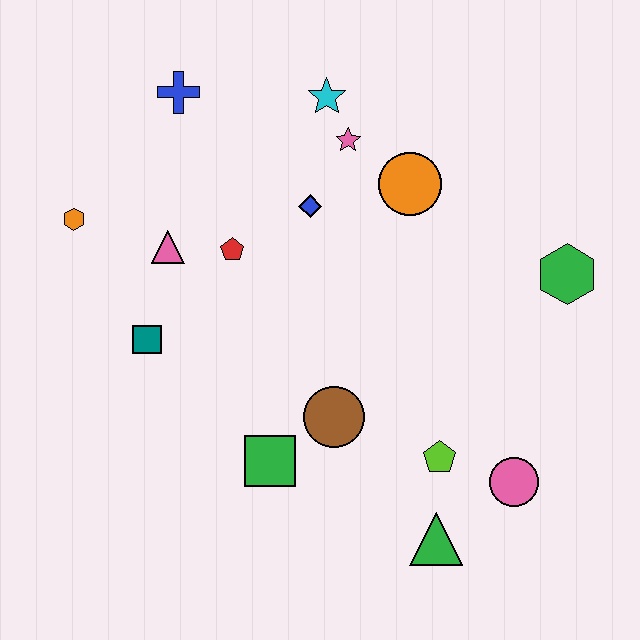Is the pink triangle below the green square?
No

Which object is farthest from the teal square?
The green hexagon is farthest from the teal square.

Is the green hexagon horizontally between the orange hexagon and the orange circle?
No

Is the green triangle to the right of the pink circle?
No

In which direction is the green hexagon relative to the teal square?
The green hexagon is to the right of the teal square.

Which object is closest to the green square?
The brown circle is closest to the green square.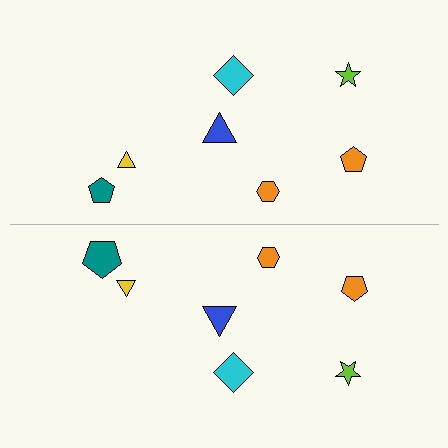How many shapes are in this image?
There are 14 shapes in this image.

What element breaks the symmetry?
The teal pentagon on the bottom side has a different size than its mirror counterpart.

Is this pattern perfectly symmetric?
No, the pattern is not perfectly symmetric. The teal pentagon on the bottom side has a different size than its mirror counterpart.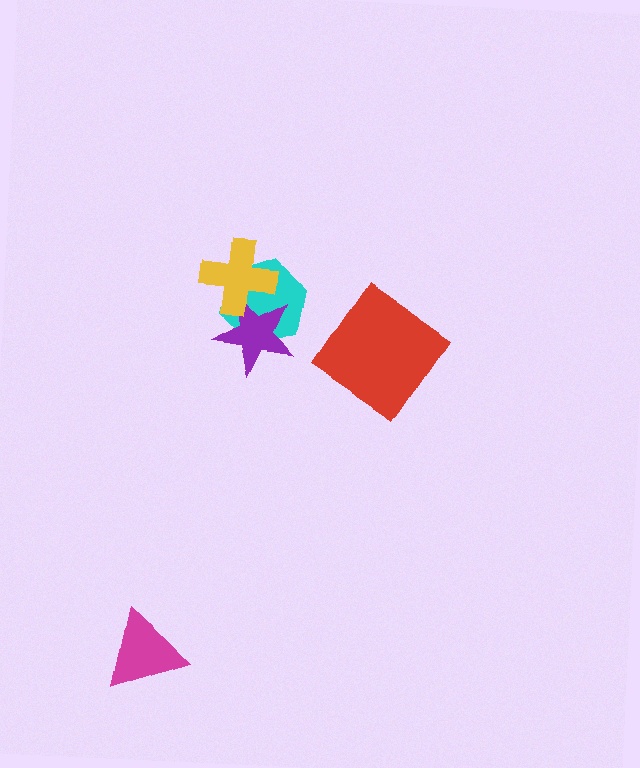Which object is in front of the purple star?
The yellow cross is in front of the purple star.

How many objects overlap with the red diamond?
0 objects overlap with the red diamond.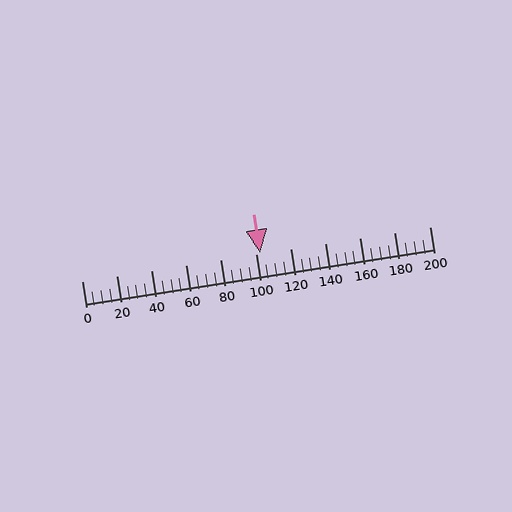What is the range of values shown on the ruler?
The ruler shows values from 0 to 200.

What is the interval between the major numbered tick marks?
The major tick marks are spaced 20 units apart.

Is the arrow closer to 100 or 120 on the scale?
The arrow is closer to 100.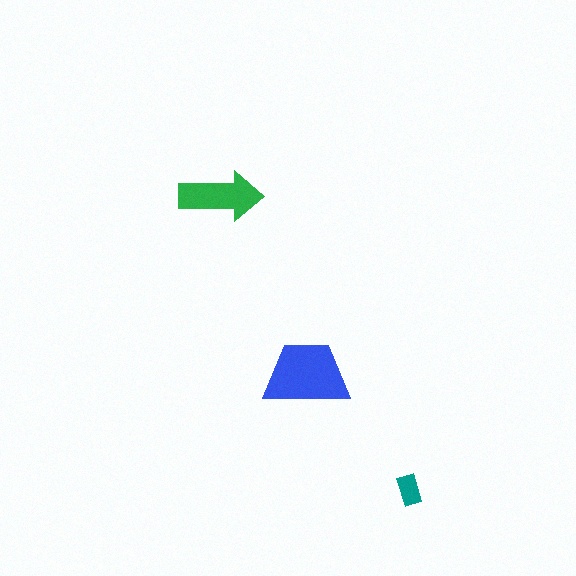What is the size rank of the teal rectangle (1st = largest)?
3rd.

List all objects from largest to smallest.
The blue trapezoid, the green arrow, the teal rectangle.